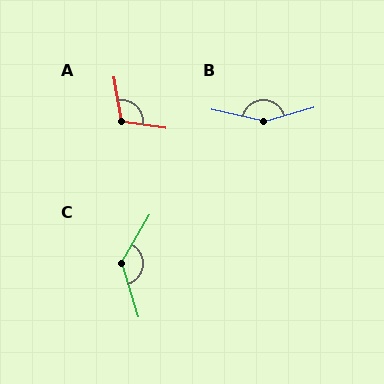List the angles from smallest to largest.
A (108°), C (132°), B (152°).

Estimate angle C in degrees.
Approximately 132 degrees.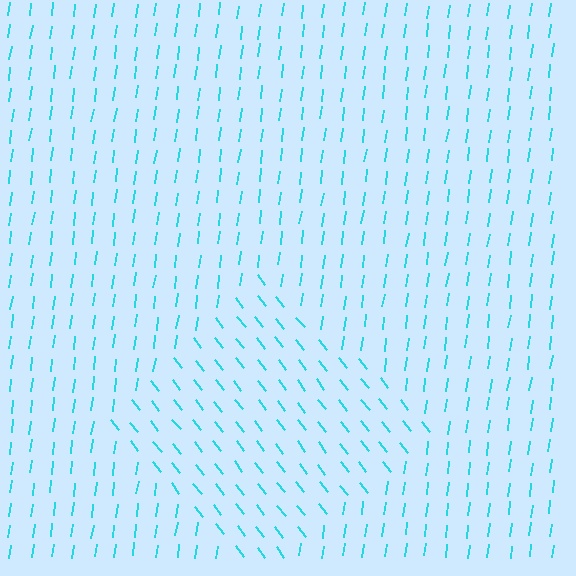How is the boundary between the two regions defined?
The boundary is defined purely by a change in line orientation (approximately 45 degrees difference). All lines are the same color and thickness.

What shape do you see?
I see a diamond.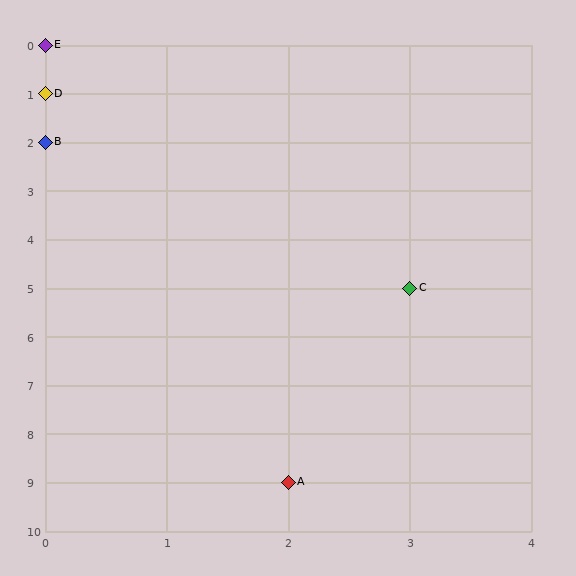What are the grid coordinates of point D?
Point D is at grid coordinates (0, 1).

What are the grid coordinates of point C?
Point C is at grid coordinates (3, 5).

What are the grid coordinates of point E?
Point E is at grid coordinates (0, 0).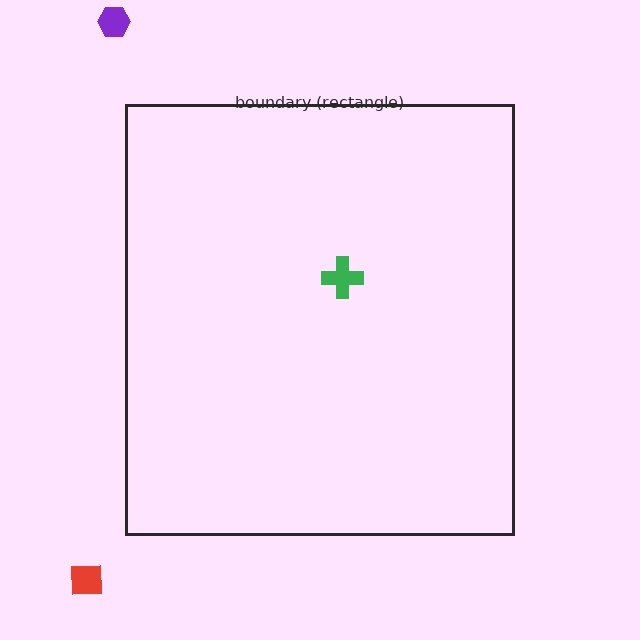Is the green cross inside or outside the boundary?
Inside.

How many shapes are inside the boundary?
1 inside, 2 outside.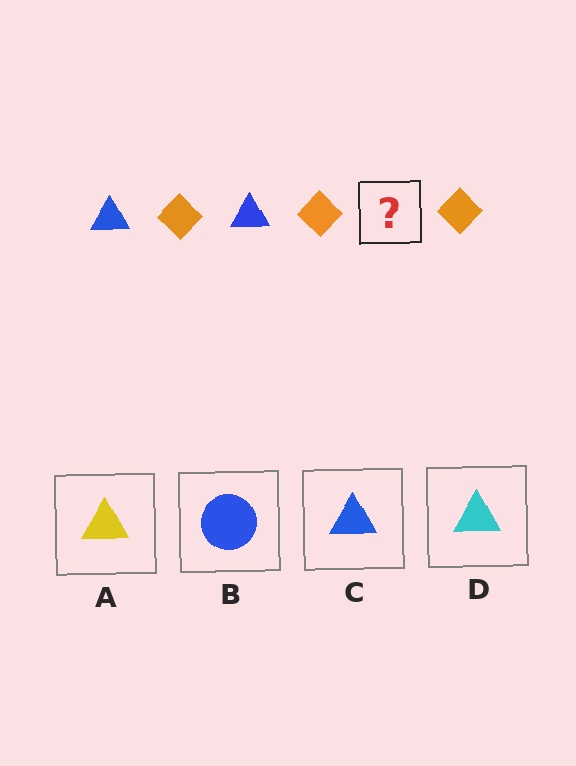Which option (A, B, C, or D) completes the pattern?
C.